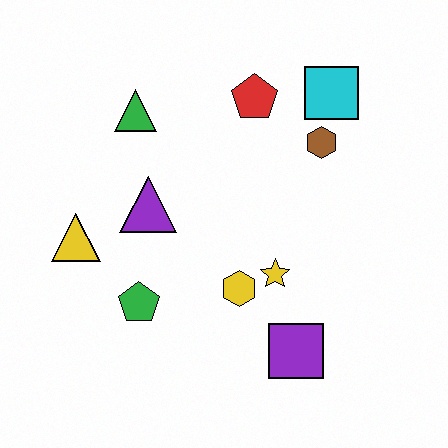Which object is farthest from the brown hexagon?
The yellow triangle is farthest from the brown hexagon.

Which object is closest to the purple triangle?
The yellow triangle is closest to the purple triangle.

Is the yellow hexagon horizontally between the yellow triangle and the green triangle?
No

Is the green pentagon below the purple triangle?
Yes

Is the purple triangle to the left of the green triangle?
No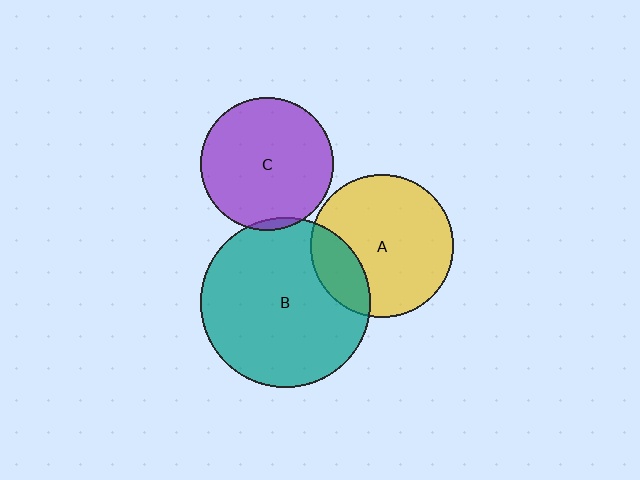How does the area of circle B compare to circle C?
Approximately 1.6 times.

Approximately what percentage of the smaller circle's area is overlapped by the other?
Approximately 20%.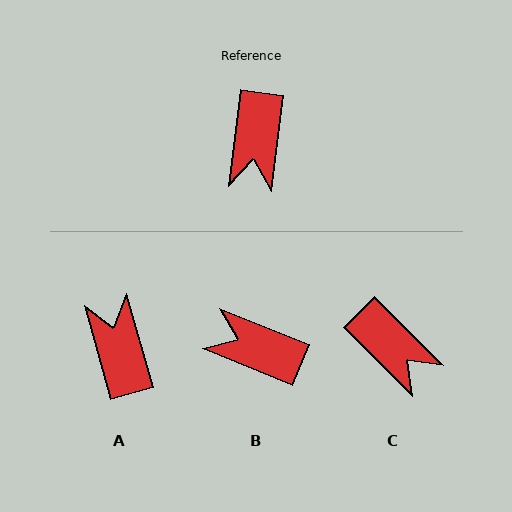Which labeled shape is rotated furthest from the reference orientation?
A, about 157 degrees away.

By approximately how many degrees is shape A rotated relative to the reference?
Approximately 157 degrees clockwise.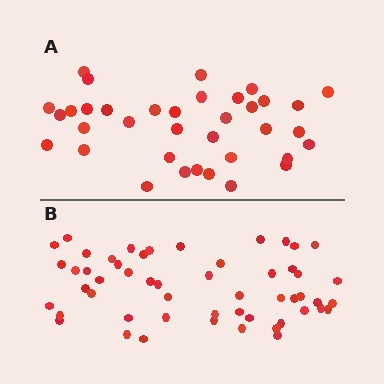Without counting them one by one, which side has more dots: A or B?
Region B (the bottom region) has more dots.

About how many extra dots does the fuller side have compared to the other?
Region B has approximately 15 more dots than region A.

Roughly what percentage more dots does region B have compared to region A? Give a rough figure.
About 45% more.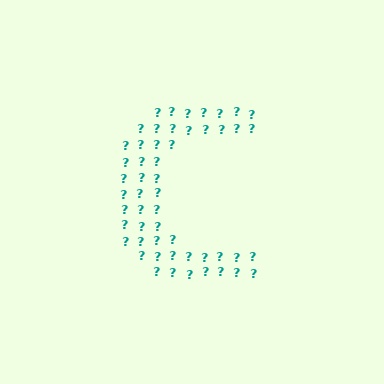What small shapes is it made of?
It is made of small question marks.